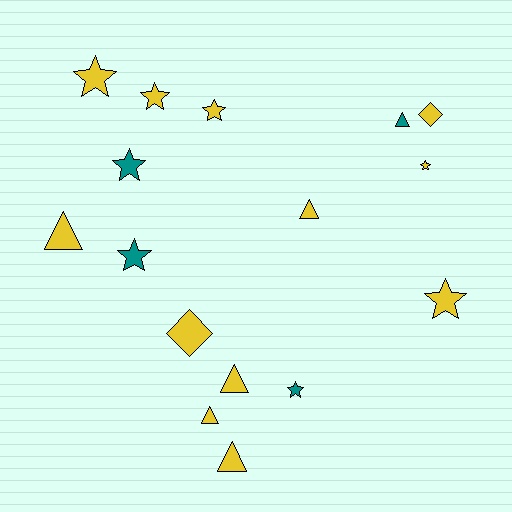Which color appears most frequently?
Yellow, with 12 objects.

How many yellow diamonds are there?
There are 2 yellow diamonds.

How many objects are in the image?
There are 16 objects.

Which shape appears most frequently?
Star, with 8 objects.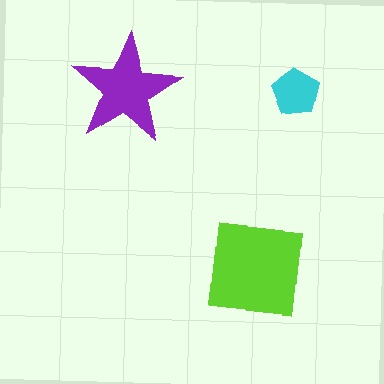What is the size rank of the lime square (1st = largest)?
1st.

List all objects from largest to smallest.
The lime square, the purple star, the cyan pentagon.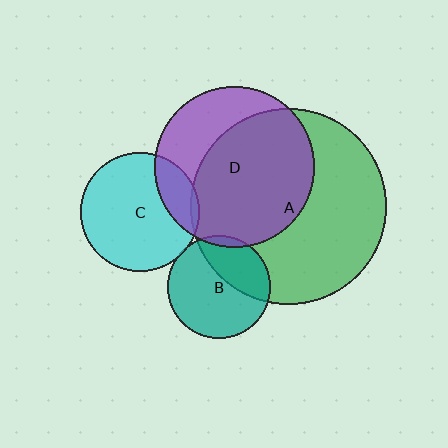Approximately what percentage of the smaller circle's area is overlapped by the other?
Approximately 35%.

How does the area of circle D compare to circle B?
Approximately 2.4 times.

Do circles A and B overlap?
Yes.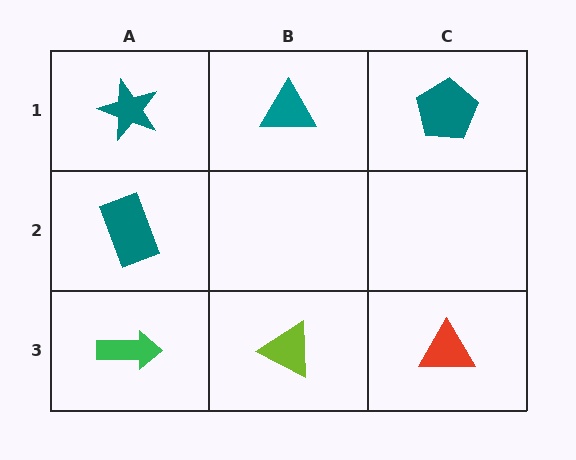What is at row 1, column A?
A teal star.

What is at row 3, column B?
A lime triangle.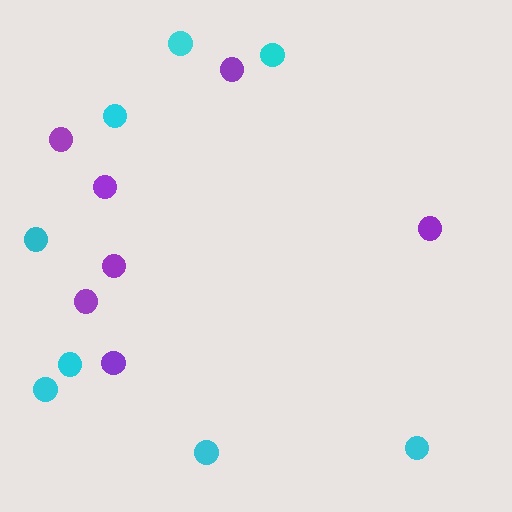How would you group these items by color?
There are 2 groups: one group of cyan circles (8) and one group of purple circles (7).